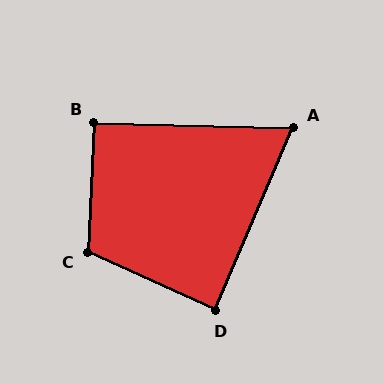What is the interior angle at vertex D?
Approximately 89 degrees (approximately right).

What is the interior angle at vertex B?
Approximately 91 degrees (approximately right).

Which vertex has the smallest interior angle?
A, at approximately 68 degrees.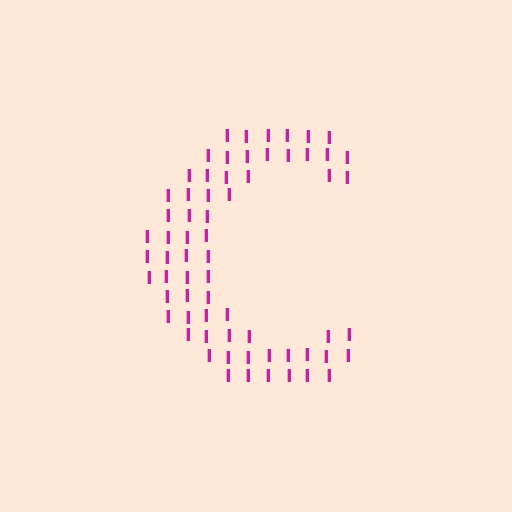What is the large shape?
The large shape is the letter C.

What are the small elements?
The small elements are letter I's.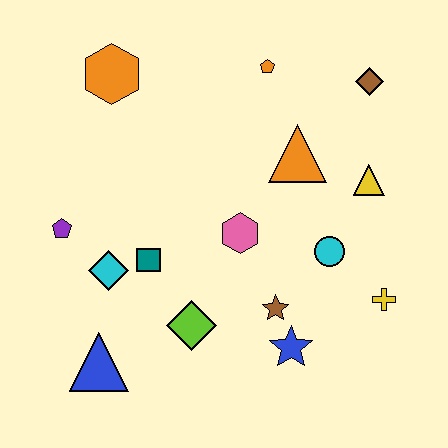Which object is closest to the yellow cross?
The cyan circle is closest to the yellow cross.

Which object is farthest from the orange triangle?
The blue triangle is farthest from the orange triangle.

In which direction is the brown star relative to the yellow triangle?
The brown star is below the yellow triangle.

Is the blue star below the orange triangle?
Yes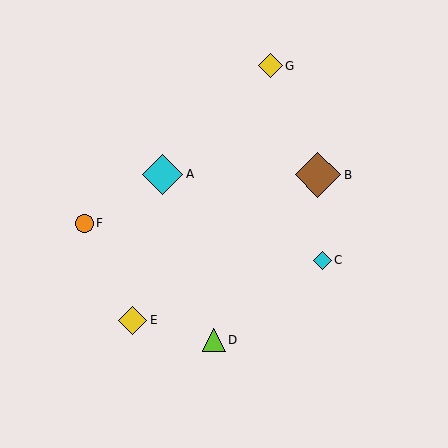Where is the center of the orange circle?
The center of the orange circle is at (84, 223).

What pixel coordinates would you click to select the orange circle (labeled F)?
Click at (84, 223) to select the orange circle F.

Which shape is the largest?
The brown diamond (labeled B) is the largest.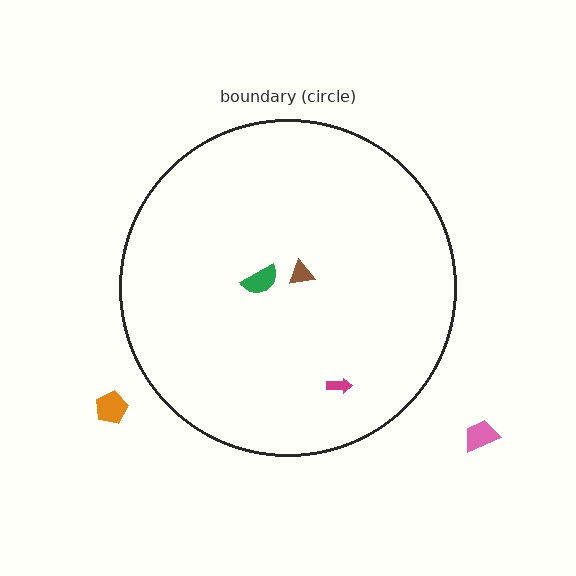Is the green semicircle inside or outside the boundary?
Inside.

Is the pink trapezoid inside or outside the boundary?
Outside.